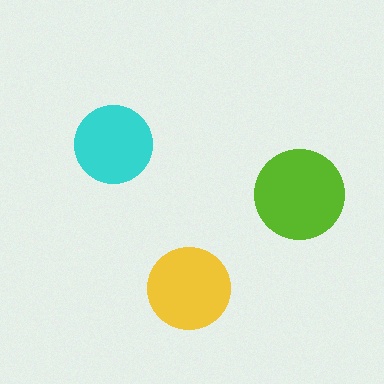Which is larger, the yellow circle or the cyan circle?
The yellow one.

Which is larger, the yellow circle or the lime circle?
The lime one.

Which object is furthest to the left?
The cyan circle is leftmost.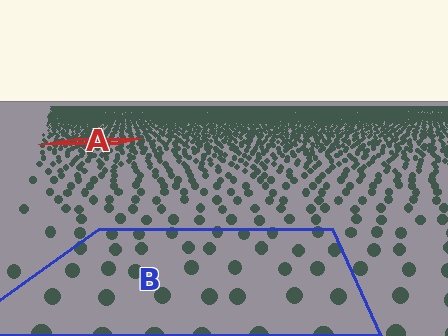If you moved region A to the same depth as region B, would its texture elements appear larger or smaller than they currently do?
They would appear larger. At a closer depth, the same texture elements are projected at a bigger on-screen size.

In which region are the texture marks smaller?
The texture marks are smaller in region A, because it is farther away.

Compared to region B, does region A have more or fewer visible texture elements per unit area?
Region A has more texture elements per unit area — they are packed more densely because it is farther away.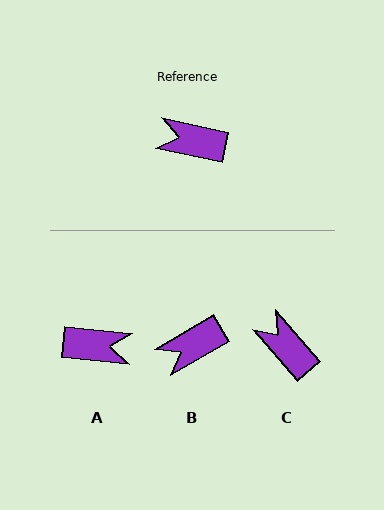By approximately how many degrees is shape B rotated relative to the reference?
Approximately 43 degrees counter-clockwise.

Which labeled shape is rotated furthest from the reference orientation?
A, about 174 degrees away.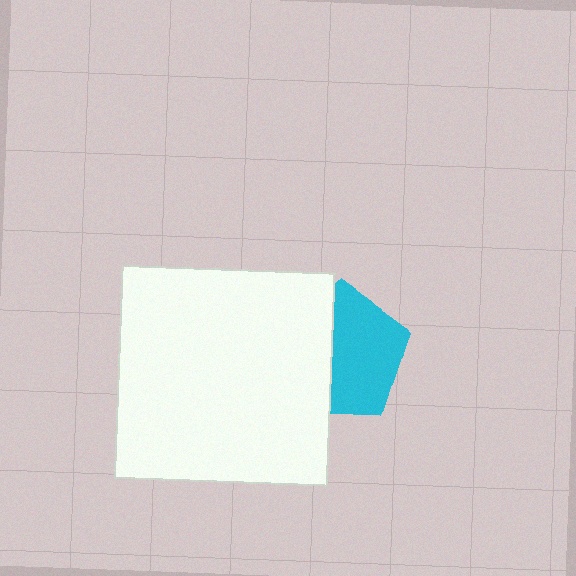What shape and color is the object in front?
The object in front is a white square.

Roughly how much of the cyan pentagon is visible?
About half of it is visible (roughly 56%).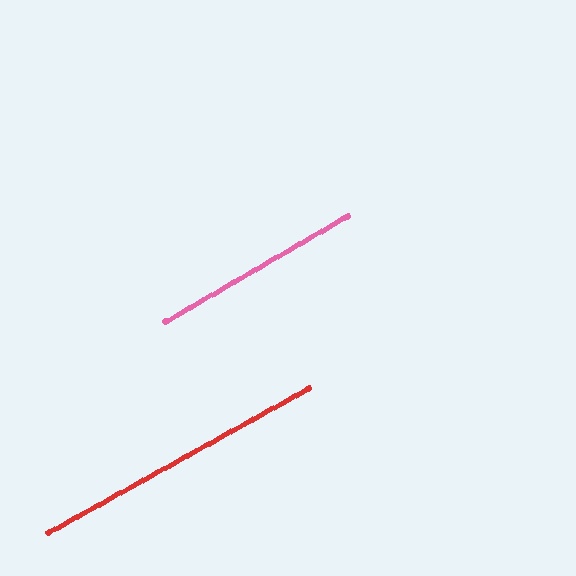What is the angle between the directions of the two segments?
Approximately 1 degree.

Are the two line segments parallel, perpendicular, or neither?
Parallel — their directions differ by only 1.2°.